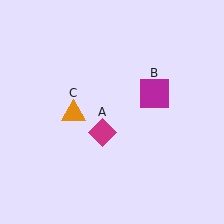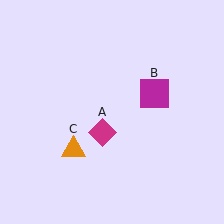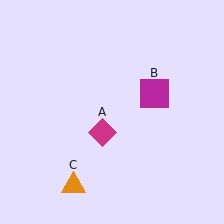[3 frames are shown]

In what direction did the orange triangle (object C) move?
The orange triangle (object C) moved down.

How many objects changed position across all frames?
1 object changed position: orange triangle (object C).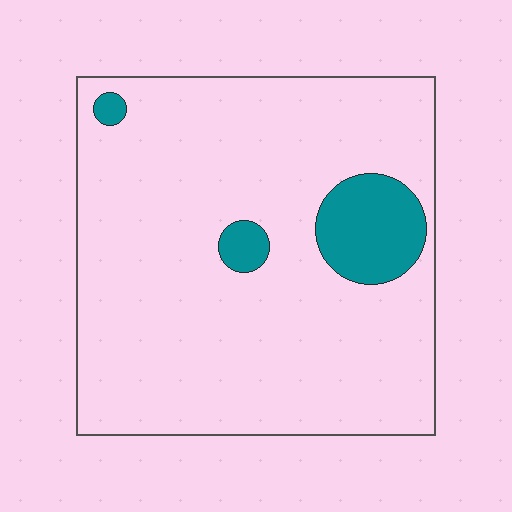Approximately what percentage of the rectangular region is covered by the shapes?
Approximately 10%.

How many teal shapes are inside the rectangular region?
3.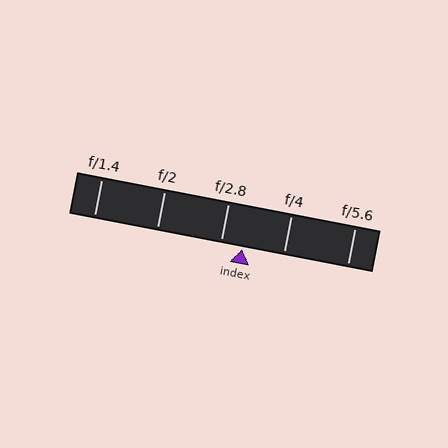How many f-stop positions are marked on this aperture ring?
There are 5 f-stop positions marked.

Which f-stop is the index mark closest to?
The index mark is closest to f/2.8.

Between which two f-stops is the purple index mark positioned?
The index mark is between f/2.8 and f/4.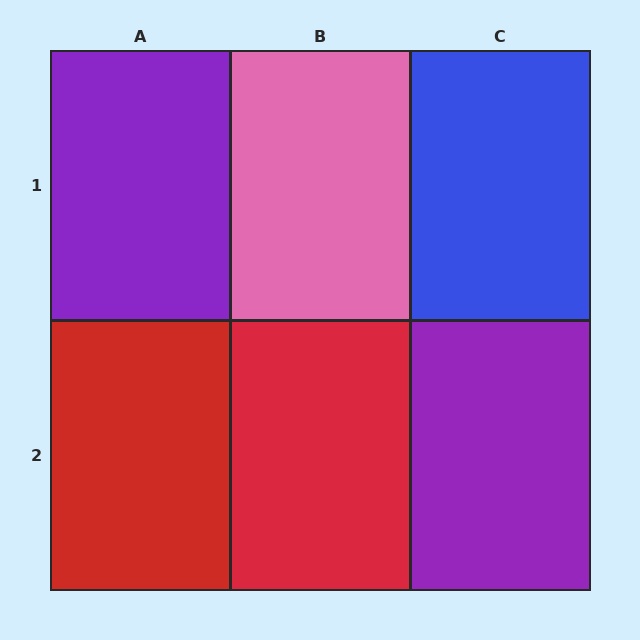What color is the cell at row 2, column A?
Red.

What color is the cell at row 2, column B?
Red.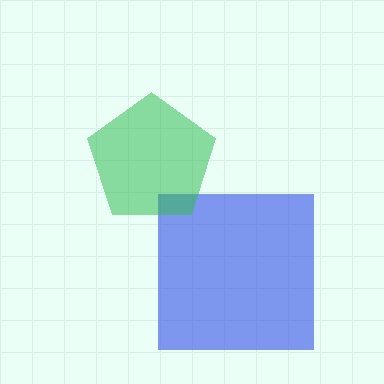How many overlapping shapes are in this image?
There are 2 overlapping shapes in the image.